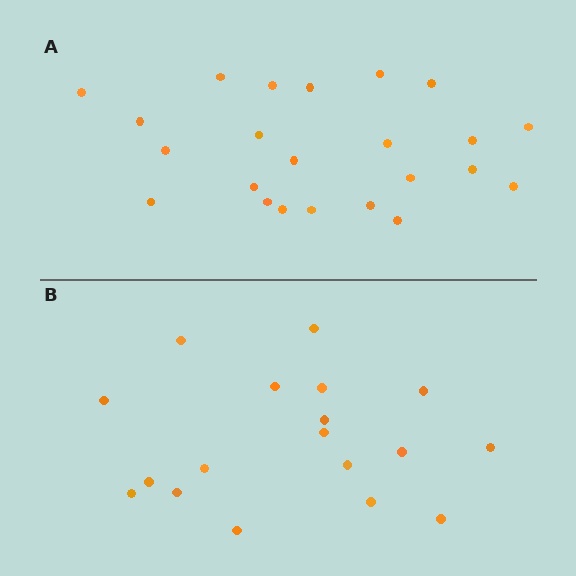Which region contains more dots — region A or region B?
Region A (the top region) has more dots.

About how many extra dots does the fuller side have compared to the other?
Region A has about 5 more dots than region B.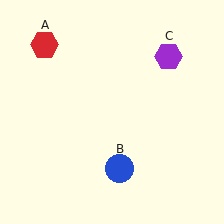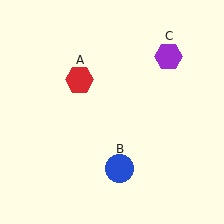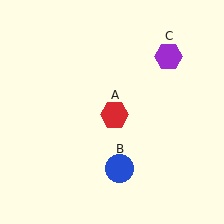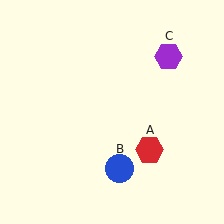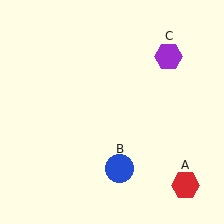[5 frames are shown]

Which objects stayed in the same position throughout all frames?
Blue circle (object B) and purple hexagon (object C) remained stationary.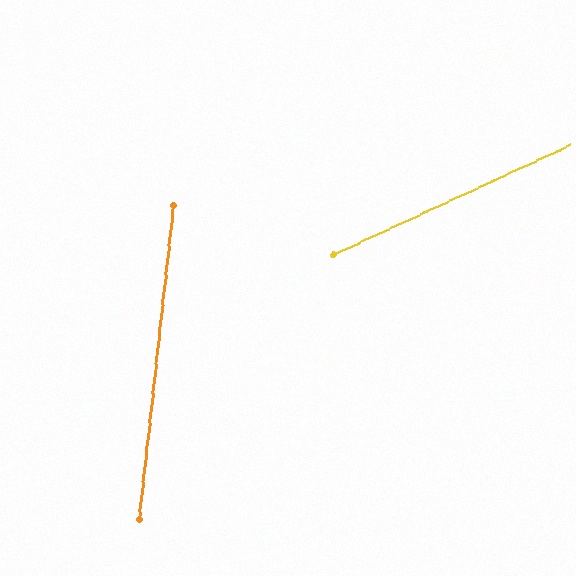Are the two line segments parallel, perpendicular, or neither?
Neither parallel nor perpendicular — they differ by about 59°.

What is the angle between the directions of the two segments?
Approximately 59 degrees.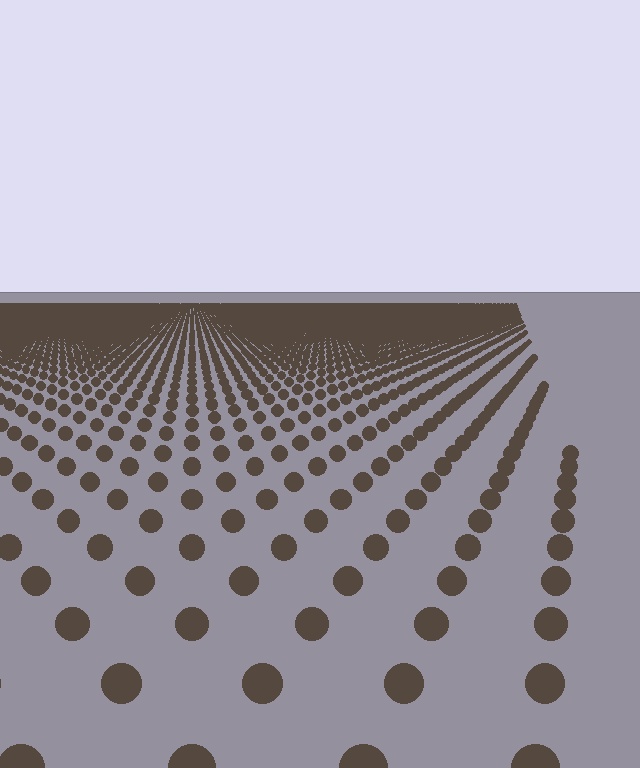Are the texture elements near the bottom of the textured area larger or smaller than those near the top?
Larger. Near the bottom, elements are closer to the viewer and appear at a bigger on-screen size.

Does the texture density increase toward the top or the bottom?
Density increases toward the top.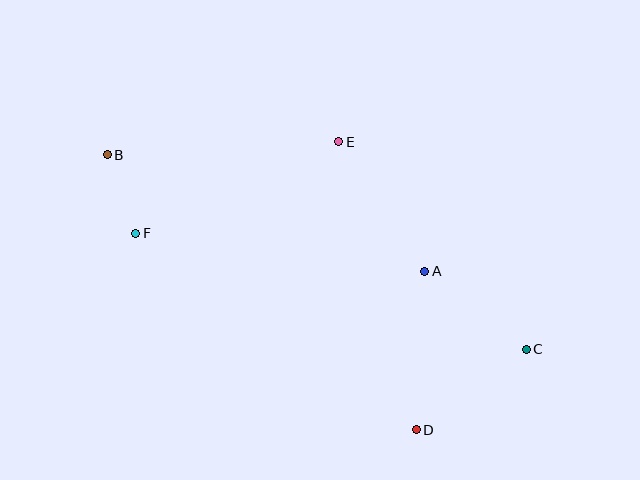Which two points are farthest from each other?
Points B and C are farthest from each other.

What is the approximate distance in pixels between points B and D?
The distance between B and D is approximately 413 pixels.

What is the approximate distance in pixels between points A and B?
The distance between A and B is approximately 338 pixels.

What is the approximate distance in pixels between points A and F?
The distance between A and F is approximately 291 pixels.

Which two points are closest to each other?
Points B and F are closest to each other.